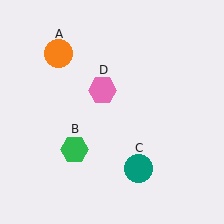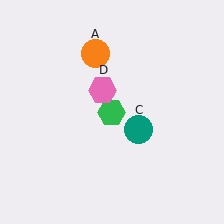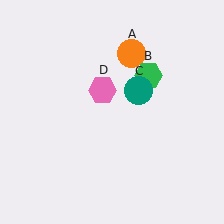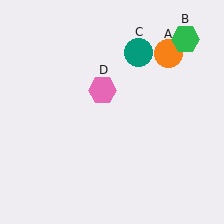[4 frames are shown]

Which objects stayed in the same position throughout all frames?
Pink hexagon (object D) remained stationary.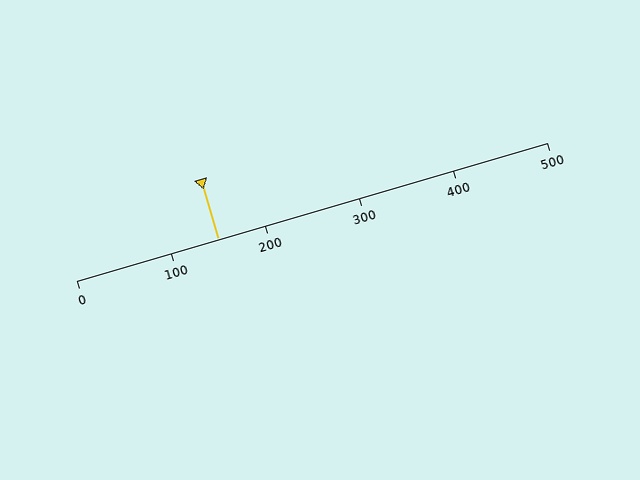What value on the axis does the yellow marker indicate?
The marker indicates approximately 150.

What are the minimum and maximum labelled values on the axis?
The axis runs from 0 to 500.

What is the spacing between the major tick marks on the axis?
The major ticks are spaced 100 apart.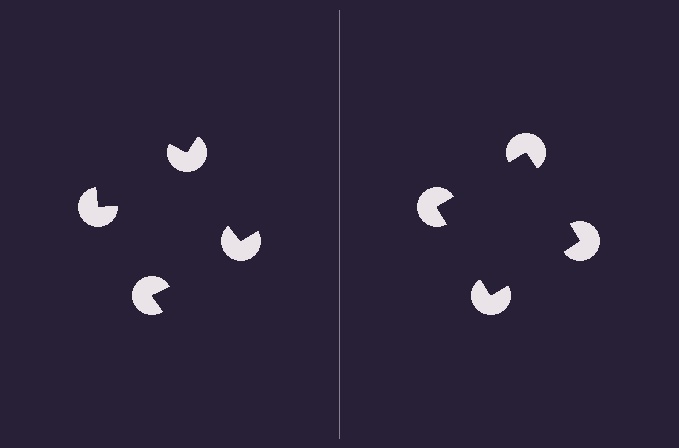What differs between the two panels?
The pac-man discs are positioned identically on both sides; only the wedge orientations differ. On the right they align to a square; on the left they are misaligned.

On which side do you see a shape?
An illusory square appears on the right side. On the left side the wedge cuts are rotated, so no coherent shape forms.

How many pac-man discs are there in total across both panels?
8 — 4 on each side.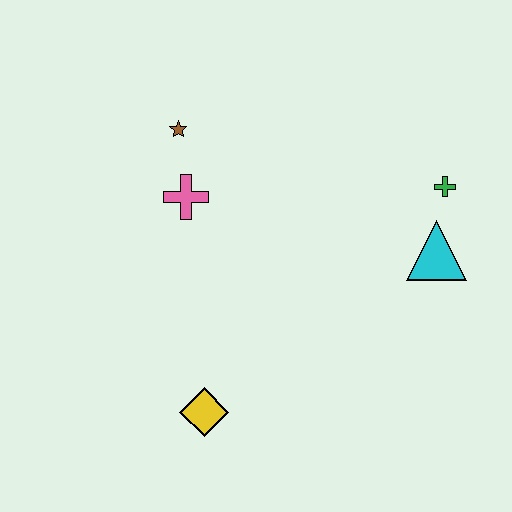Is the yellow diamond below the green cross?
Yes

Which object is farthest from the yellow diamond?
The green cross is farthest from the yellow diamond.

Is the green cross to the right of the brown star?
Yes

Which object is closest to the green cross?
The cyan triangle is closest to the green cross.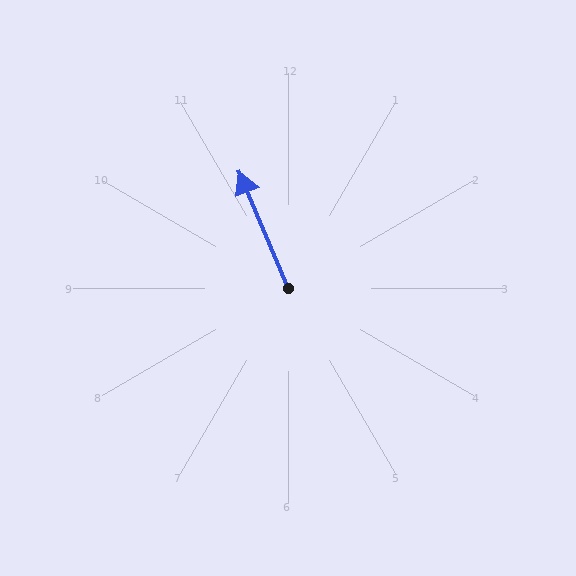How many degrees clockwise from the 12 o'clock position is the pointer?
Approximately 337 degrees.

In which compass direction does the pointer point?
Northwest.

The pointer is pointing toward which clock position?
Roughly 11 o'clock.